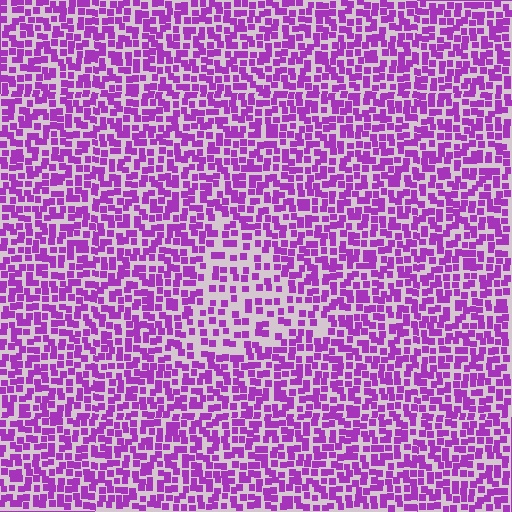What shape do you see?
I see a triangle.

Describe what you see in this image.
The image contains small purple elements arranged at two different densities. A triangle-shaped region is visible where the elements are less densely packed than the surrounding area.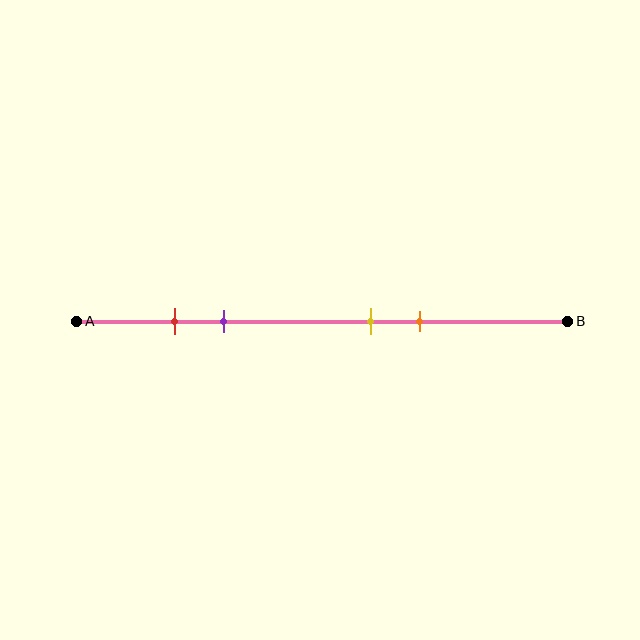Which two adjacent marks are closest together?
The red and purple marks are the closest adjacent pair.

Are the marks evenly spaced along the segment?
No, the marks are not evenly spaced.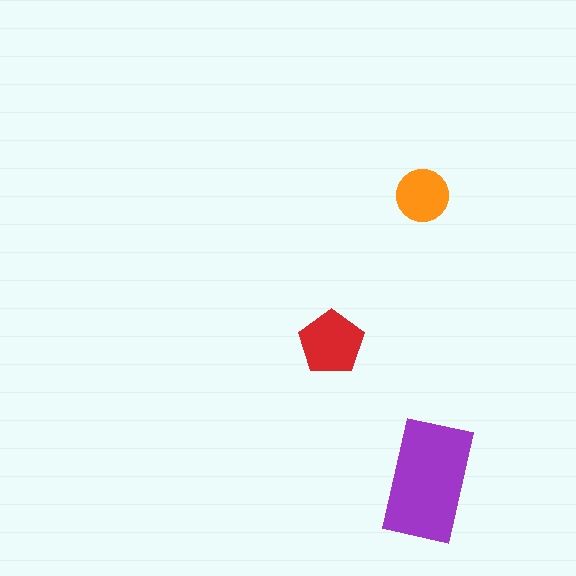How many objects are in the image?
There are 3 objects in the image.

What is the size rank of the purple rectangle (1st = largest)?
1st.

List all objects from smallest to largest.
The orange circle, the red pentagon, the purple rectangle.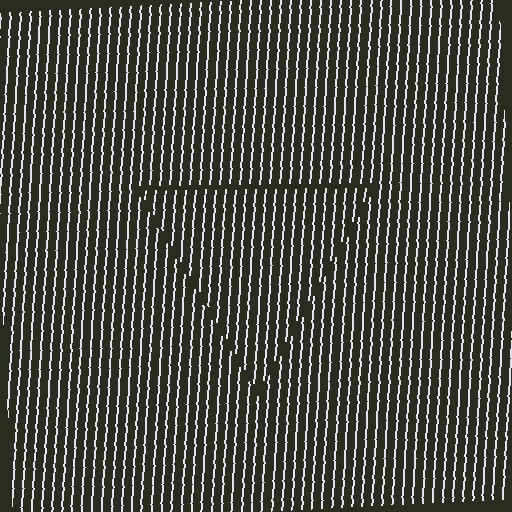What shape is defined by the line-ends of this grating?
An illusory triangle. The interior of the shape contains the same grating, shifted by half a period — the contour is defined by the phase discontinuity where line-ends from the inner and outer gratings abut.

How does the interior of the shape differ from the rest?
The interior of the shape contains the same grating, shifted by half a period — the contour is defined by the phase discontinuity where line-ends from the inner and outer gratings abut.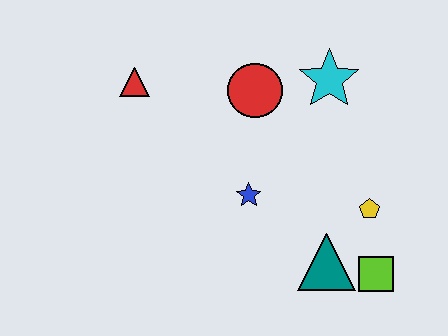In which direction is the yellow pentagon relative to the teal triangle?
The yellow pentagon is above the teal triangle.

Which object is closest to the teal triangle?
The lime square is closest to the teal triangle.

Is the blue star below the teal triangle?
No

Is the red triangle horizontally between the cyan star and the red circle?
No